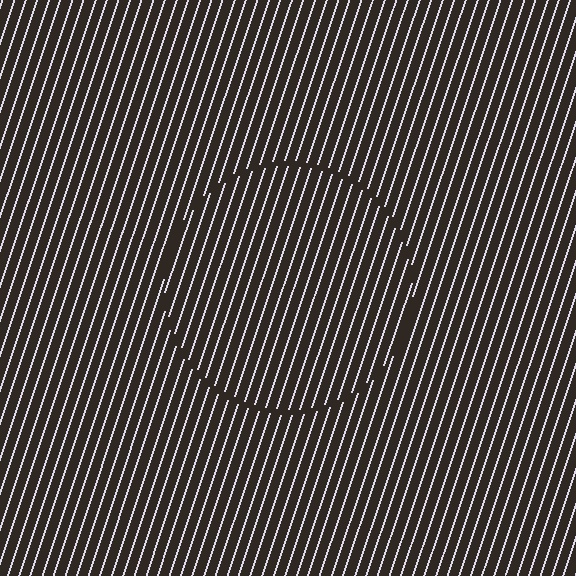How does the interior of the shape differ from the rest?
The interior of the shape contains the same grating, shifted by half a period — the contour is defined by the phase discontinuity where line-ends from the inner and outer gratings abut.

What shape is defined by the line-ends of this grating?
An illusory circle. The interior of the shape contains the same grating, shifted by half a period — the contour is defined by the phase discontinuity where line-ends from the inner and outer gratings abut.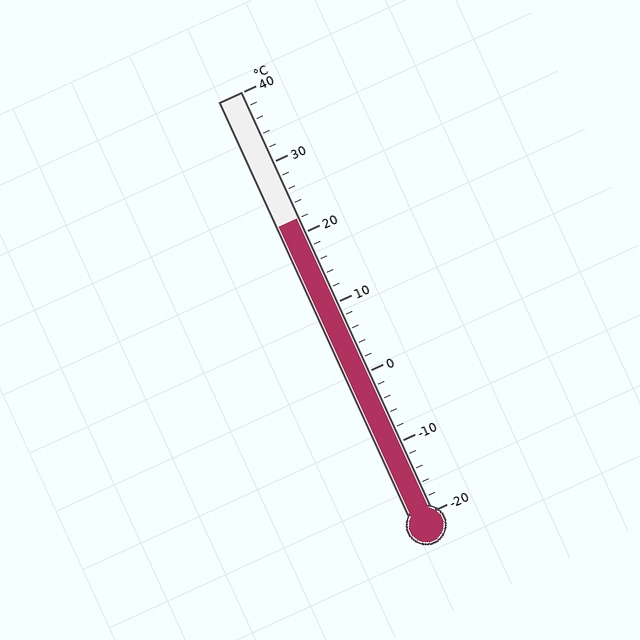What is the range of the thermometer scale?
The thermometer scale ranges from -20°C to 40°C.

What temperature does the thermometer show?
The thermometer shows approximately 22°C.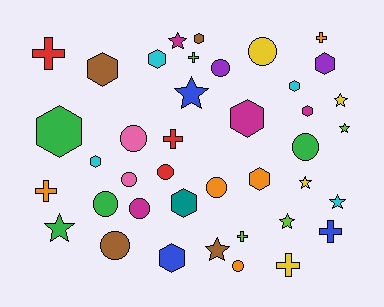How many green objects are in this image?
There are 4 green objects.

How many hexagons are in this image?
There are 12 hexagons.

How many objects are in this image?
There are 40 objects.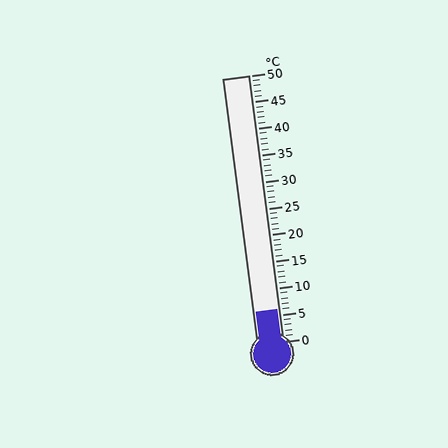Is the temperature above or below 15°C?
The temperature is below 15°C.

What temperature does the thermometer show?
The thermometer shows approximately 6°C.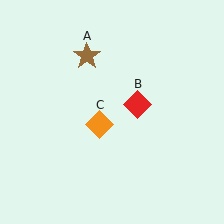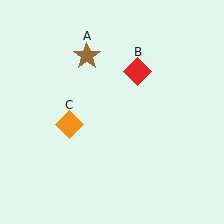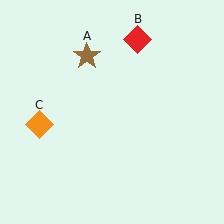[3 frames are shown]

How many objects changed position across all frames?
2 objects changed position: red diamond (object B), orange diamond (object C).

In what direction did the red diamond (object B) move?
The red diamond (object B) moved up.